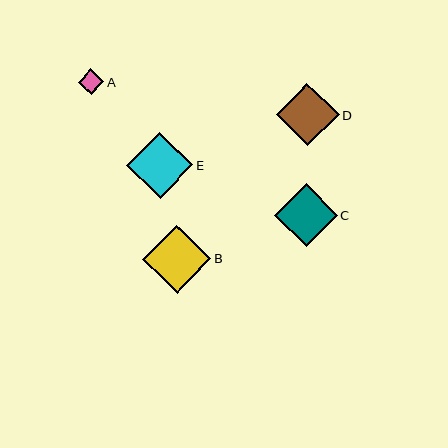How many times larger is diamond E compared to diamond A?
Diamond E is approximately 2.6 times the size of diamond A.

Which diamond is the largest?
Diamond B is the largest with a size of approximately 68 pixels.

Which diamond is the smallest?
Diamond A is the smallest with a size of approximately 25 pixels.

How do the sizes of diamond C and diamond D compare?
Diamond C and diamond D are approximately the same size.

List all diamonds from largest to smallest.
From largest to smallest: B, E, C, D, A.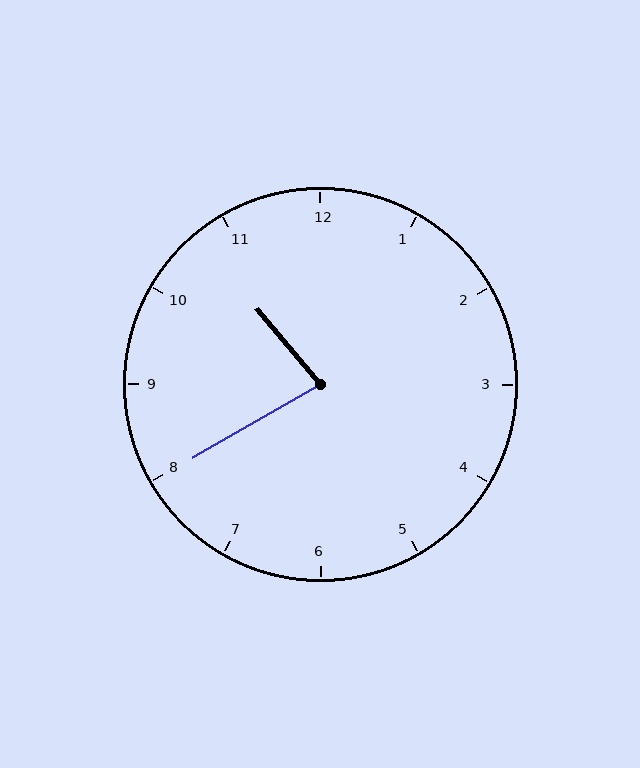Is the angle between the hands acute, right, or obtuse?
It is acute.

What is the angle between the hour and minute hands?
Approximately 80 degrees.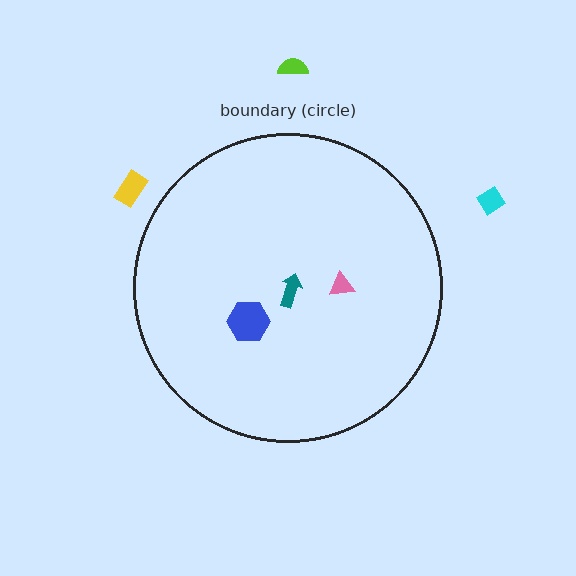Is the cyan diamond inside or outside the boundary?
Outside.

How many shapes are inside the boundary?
3 inside, 3 outside.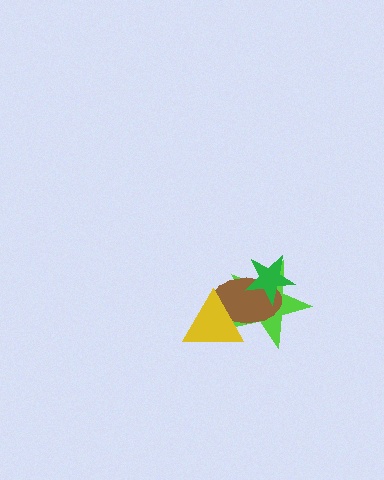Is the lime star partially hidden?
Yes, it is partially covered by another shape.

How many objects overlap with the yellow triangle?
2 objects overlap with the yellow triangle.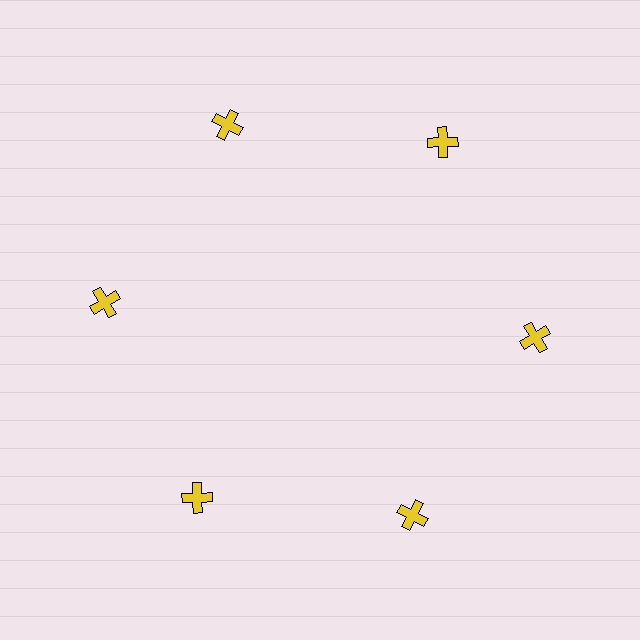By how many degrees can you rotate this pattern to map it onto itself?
The pattern maps onto itself every 60 degrees of rotation.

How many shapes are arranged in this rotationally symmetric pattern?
There are 6 shapes, arranged in 6 groups of 1.